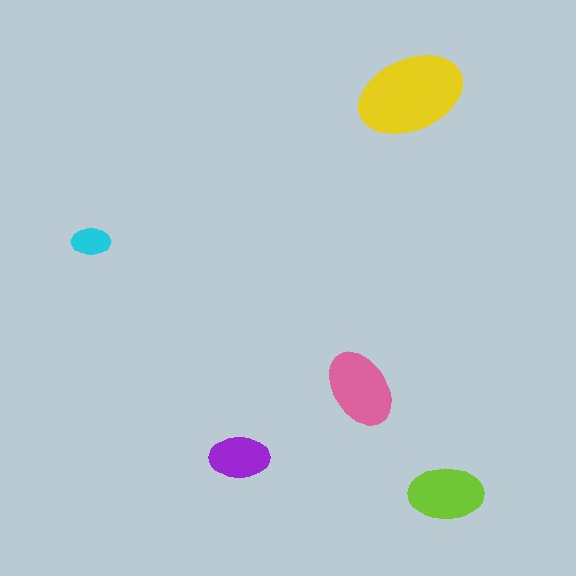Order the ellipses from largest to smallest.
the yellow one, the pink one, the lime one, the purple one, the cyan one.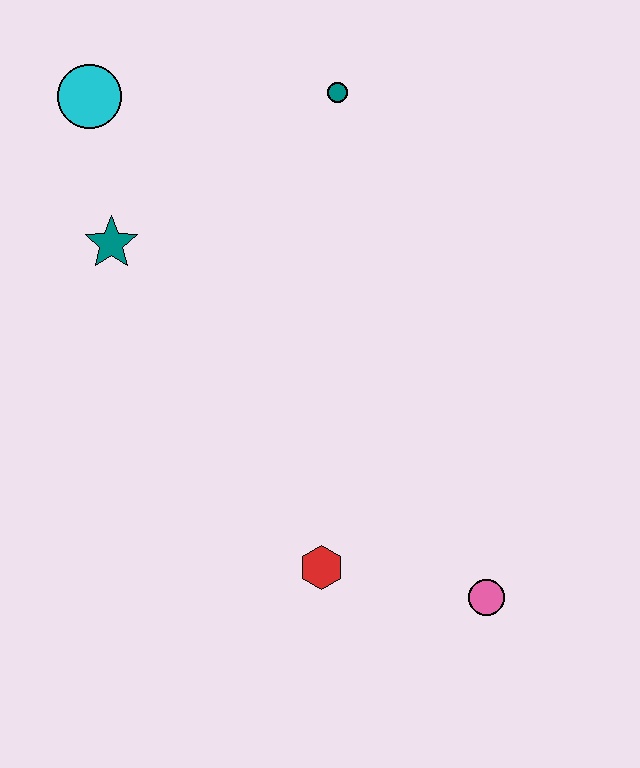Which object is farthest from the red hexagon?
The cyan circle is farthest from the red hexagon.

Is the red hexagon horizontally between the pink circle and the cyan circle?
Yes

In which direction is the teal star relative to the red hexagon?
The teal star is above the red hexagon.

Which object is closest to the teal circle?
The cyan circle is closest to the teal circle.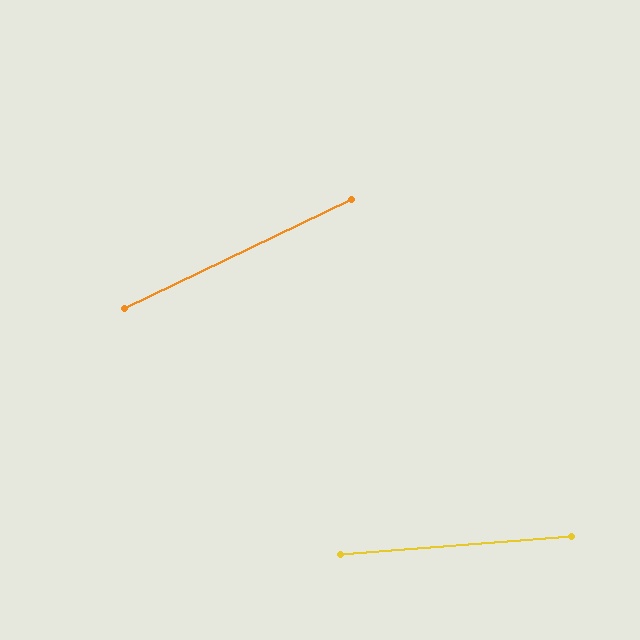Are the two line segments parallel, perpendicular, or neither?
Neither parallel nor perpendicular — they differ by about 21°.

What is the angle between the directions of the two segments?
Approximately 21 degrees.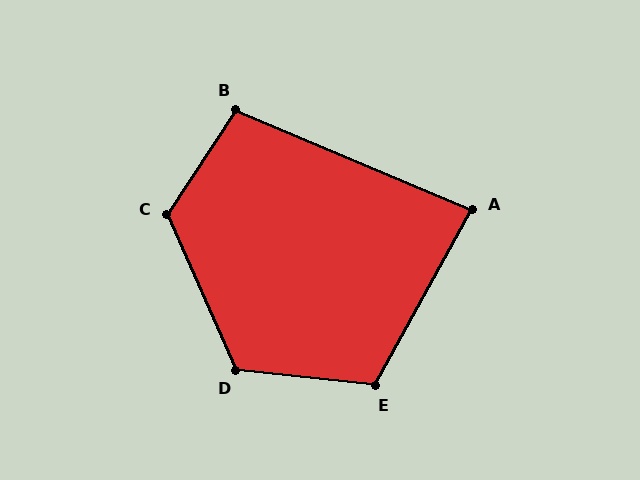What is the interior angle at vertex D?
Approximately 120 degrees (obtuse).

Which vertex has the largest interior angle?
C, at approximately 123 degrees.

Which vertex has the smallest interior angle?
A, at approximately 84 degrees.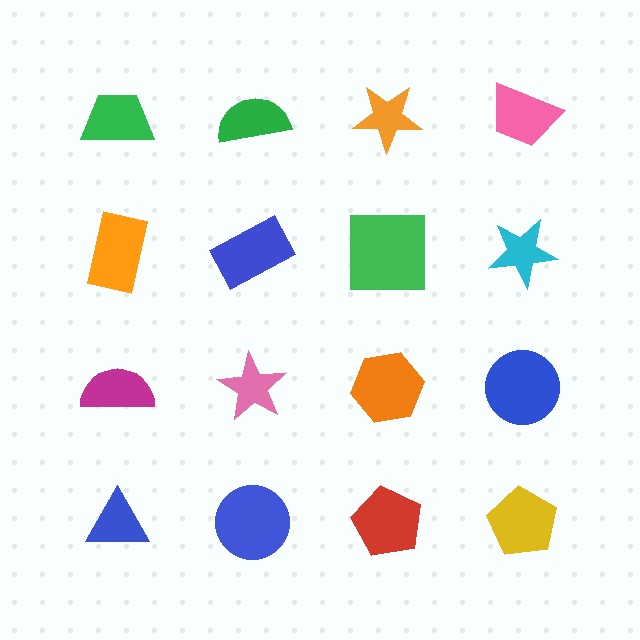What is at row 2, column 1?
An orange rectangle.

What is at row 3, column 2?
A pink star.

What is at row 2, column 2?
A blue rectangle.